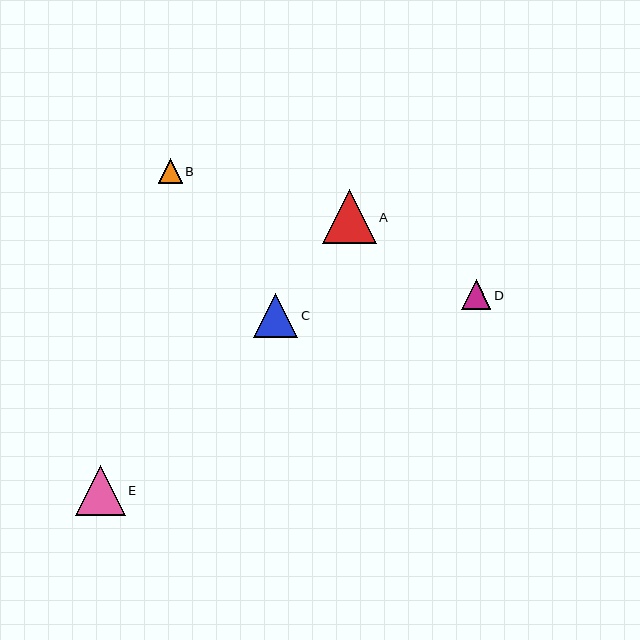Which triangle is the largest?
Triangle A is the largest with a size of approximately 54 pixels.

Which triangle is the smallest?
Triangle B is the smallest with a size of approximately 24 pixels.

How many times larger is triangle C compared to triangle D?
Triangle C is approximately 1.5 times the size of triangle D.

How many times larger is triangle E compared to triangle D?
Triangle E is approximately 1.7 times the size of triangle D.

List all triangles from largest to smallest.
From largest to smallest: A, E, C, D, B.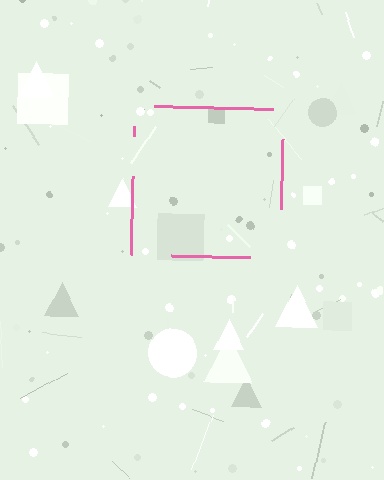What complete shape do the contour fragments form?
The contour fragments form a square.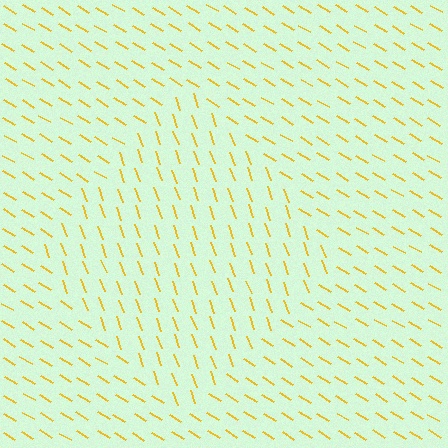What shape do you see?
I see a diamond.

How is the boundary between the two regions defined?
The boundary is defined purely by a change in line orientation (approximately 39 degrees difference). All lines are the same color and thickness.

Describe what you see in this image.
The image is filled with small yellow line segments. A diamond region in the image has lines oriented differently from the surrounding lines, creating a visible texture boundary.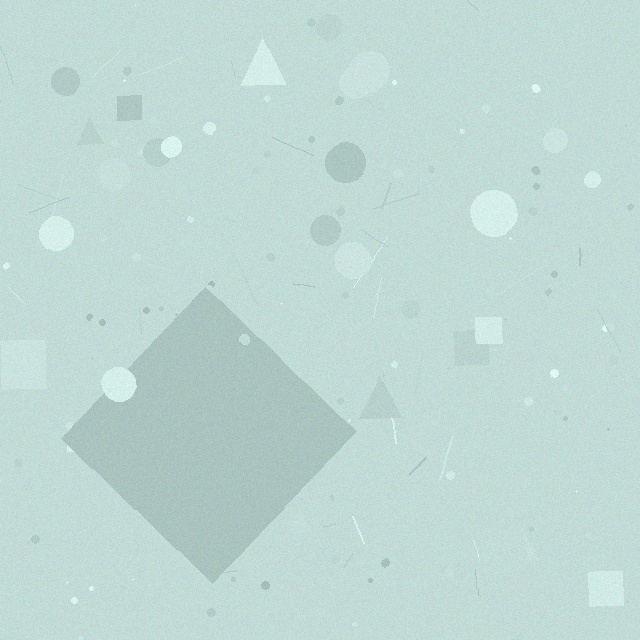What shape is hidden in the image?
A diamond is hidden in the image.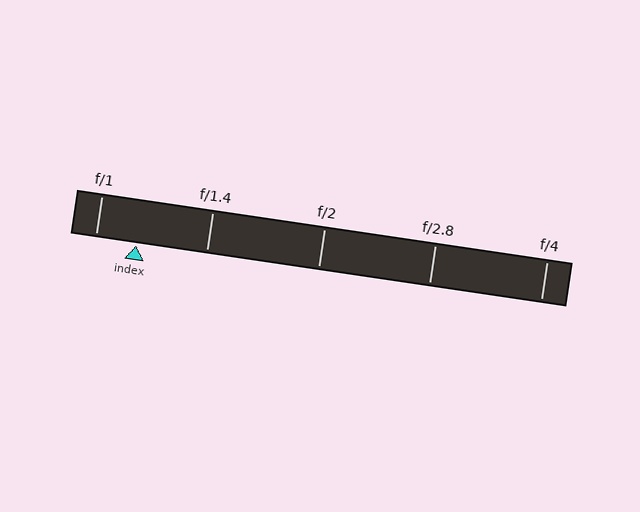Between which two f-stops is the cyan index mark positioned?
The index mark is between f/1 and f/1.4.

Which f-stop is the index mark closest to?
The index mark is closest to f/1.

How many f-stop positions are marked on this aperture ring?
There are 5 f-stop positions marked.